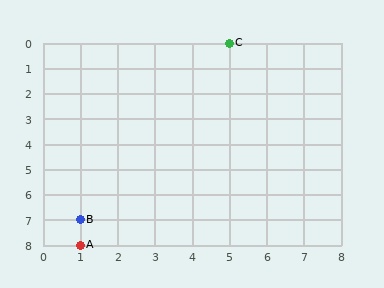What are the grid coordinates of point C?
Point C is at grid coordinates (5, 0).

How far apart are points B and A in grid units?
Points B and A are 1 row apart.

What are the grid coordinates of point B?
Point B is at grid coordinates (1, 7).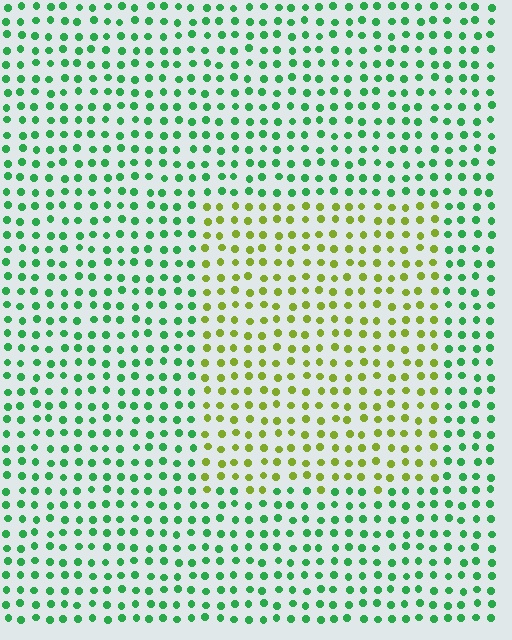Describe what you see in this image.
The image is filled with small green elements in a uniform arrangement. A rectangle-shaped region is visible where the elements are tinted to a slightly different hue, forming a subtle color boundary.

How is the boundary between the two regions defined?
The boundary is defined purely by a slight shift in hue (about 55 degrees). Spacing, size, and orientation are identical on both sides.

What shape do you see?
I see a rectangle.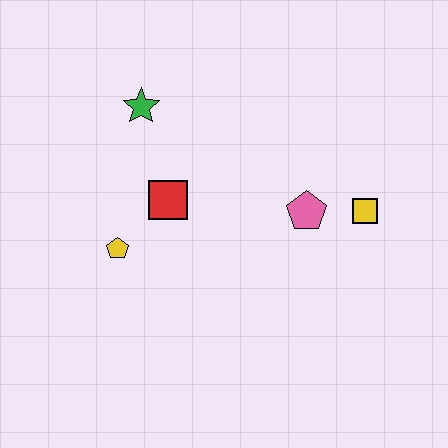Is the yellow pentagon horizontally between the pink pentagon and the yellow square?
No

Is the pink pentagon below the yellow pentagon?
No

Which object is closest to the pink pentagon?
The yellow square is closest to the pink pentagon.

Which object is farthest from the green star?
The yellow square is farthest from the green star.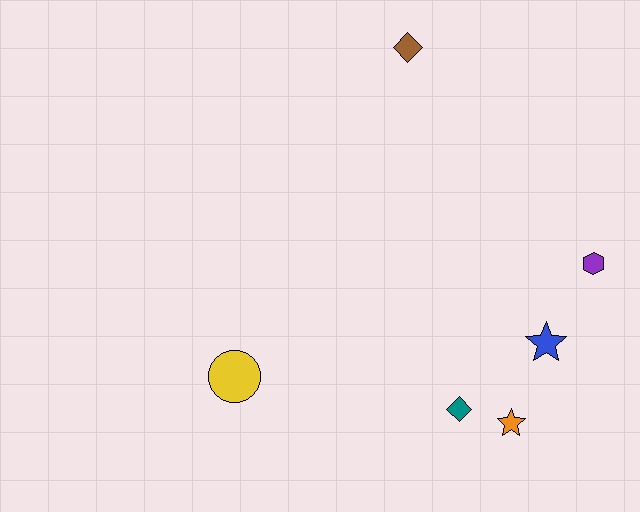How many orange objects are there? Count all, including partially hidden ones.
There is 1 orange object.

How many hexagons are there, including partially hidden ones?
There is 1 hexagon.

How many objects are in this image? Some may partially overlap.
There are 6 objects.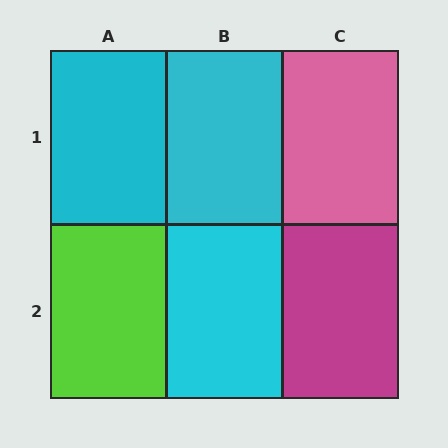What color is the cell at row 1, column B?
Cyan.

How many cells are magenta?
1 cell is magenta.